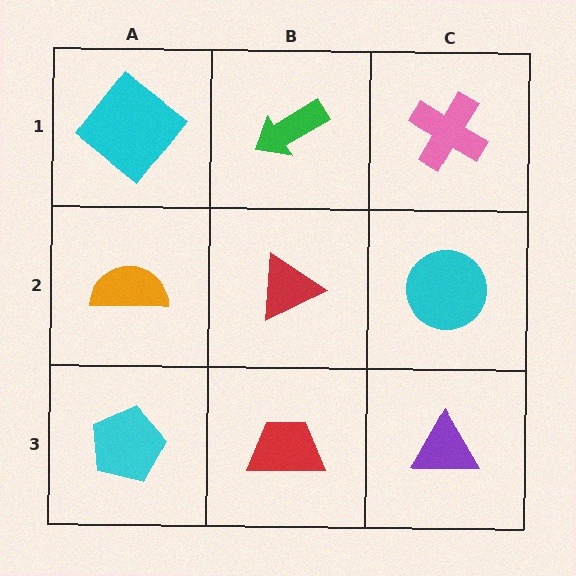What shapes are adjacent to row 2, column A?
A cyan diamond (row 1, column A), a cyan pentagon (row 3, column A), a red triangle (row 2, column B).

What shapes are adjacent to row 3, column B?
A red triangle (row 2, column B), a cyan pentagon (row 3, column A), a purple triangle (row 3, column C).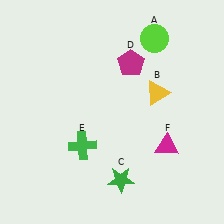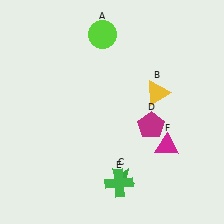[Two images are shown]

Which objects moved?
The objects that moved are: the lime circle (A), the magenta pentagon (D), the green cross (E).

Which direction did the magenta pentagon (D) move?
The magenta pentagon (D) moved down.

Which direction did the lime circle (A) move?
The lime circle (A) moved left.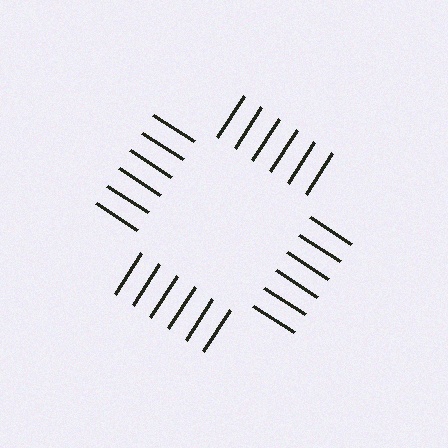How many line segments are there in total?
24 — 6 along each of the 4 edges.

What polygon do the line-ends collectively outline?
An illusory square — the line segments terminate on its edges but no continuous stroke is drawn.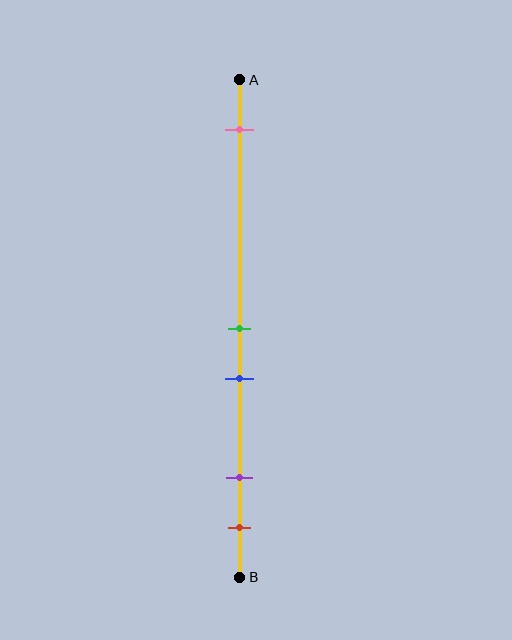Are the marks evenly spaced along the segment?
No, the marks are not evenly spaced.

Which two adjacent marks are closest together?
The green and blue marks are the closest adjacent pair.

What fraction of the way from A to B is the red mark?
The red mark is approximately 90% (0.9) of the way from A to B.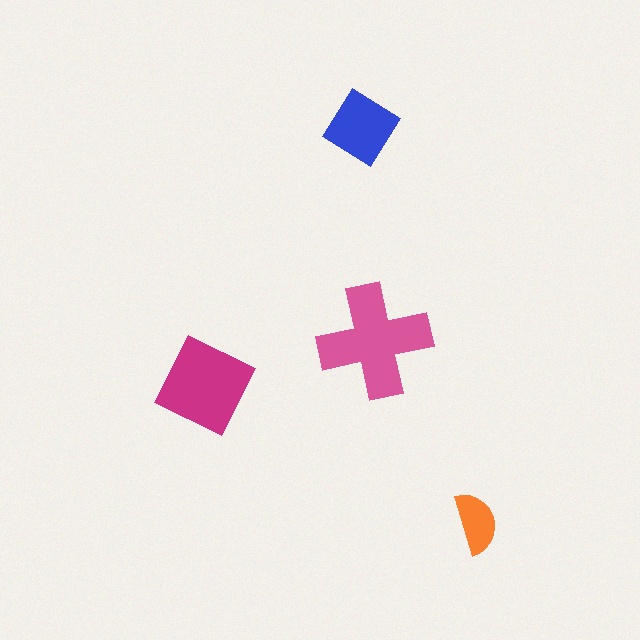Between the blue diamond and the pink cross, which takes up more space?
The pink cross.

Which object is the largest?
The pink cross.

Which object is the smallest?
The orange semicircle.